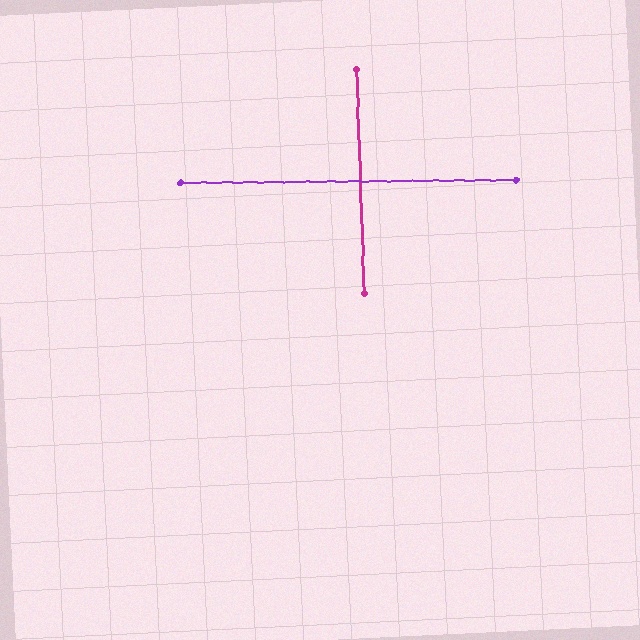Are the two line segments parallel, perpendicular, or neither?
Perpendicular — they meet at approximately 89°.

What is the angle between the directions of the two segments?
Approximately 89 degrees.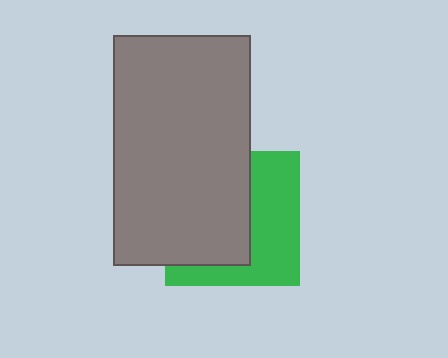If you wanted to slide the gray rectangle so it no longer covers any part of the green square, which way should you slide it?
Slide it left — that is the most direct way to separate the two shapes.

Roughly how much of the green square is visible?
About half of it is visible (roughly 45%).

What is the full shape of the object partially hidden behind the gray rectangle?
The partially hidden object is a green square.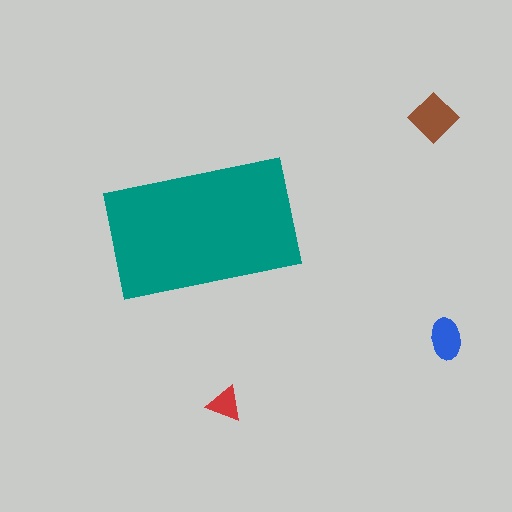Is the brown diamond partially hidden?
No, the brown diamond is fully visible.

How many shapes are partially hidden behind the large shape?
0 shapes are partially hidden.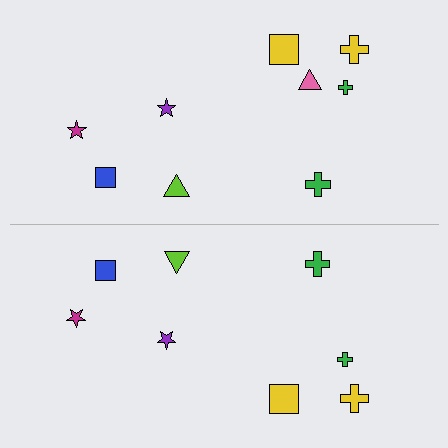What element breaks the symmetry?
A pink triangle is missing from the bottom side.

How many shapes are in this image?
There are 17 shapes in this image.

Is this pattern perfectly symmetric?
No, the pattern is not perfectly symmetric. A pink triangle is missing from the bottom side.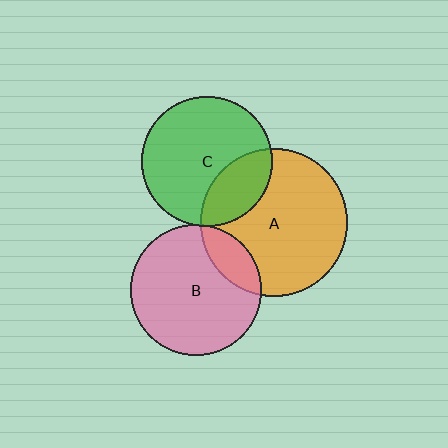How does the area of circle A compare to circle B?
Approximately 1.3 times.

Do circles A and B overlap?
Yes.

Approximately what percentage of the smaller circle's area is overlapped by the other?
Approximately 15%.